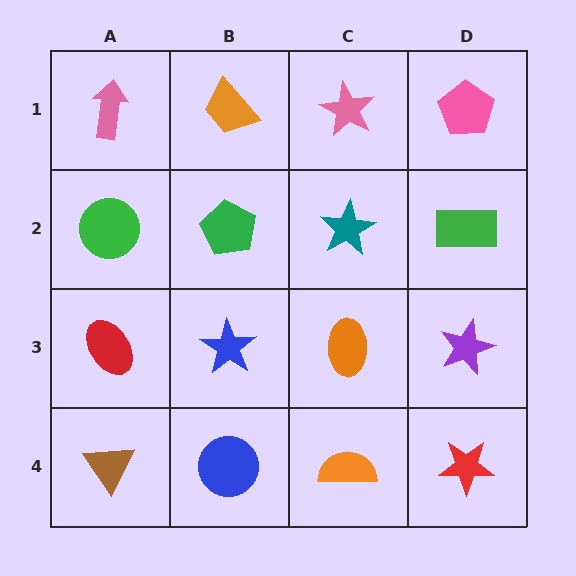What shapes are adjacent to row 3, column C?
A teal star (row 2, column C), an orange semicircle (row 4, column C), a blue star (row 3, column B), a purple star (row 3, column D).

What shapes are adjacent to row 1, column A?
A green circle (row 2, column A), an orange trapezoid (row 1, column B).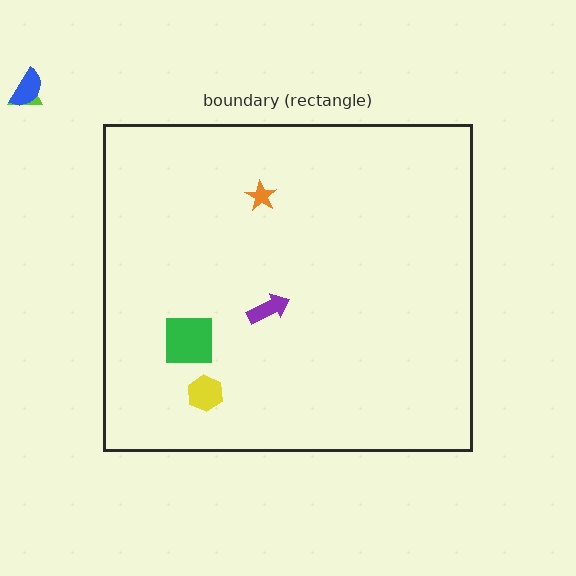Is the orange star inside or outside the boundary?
Inside.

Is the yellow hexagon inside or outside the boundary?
Inside.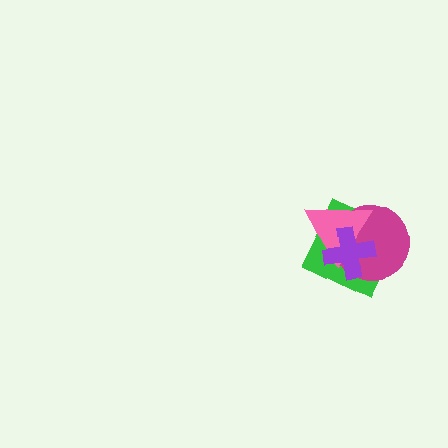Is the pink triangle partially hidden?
Yes, it is partially covered by another shape.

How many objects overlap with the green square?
3 objects overlap with the green square.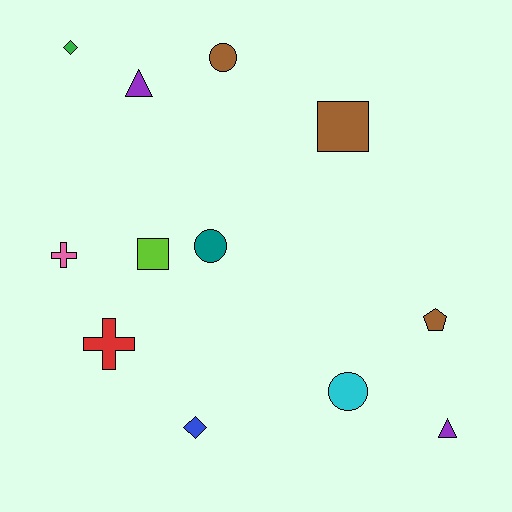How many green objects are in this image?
There is 1 green object.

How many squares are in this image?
There are 2 squares.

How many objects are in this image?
There are 12 objects.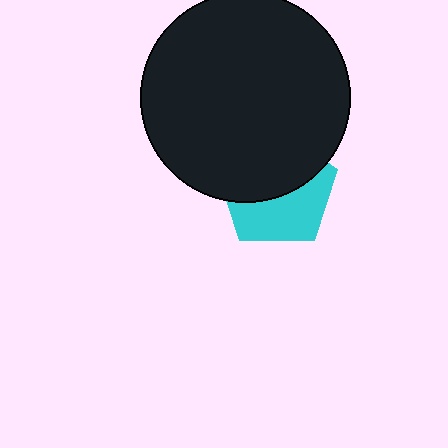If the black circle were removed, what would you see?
You would see the complete cyan pentagon.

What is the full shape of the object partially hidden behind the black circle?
The partially hidden object is a cyan pentagon.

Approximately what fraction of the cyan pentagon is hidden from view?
Roughly 53% of the cyan pentagon is hidden behind the black circle.